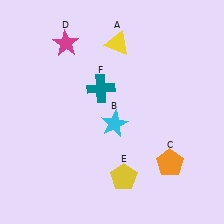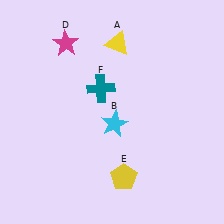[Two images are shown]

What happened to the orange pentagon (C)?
The orange pentagon (C) was removed in Image 2. It was in the bottom-right area of Image 1.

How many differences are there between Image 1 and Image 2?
There is 1 difference between the two images.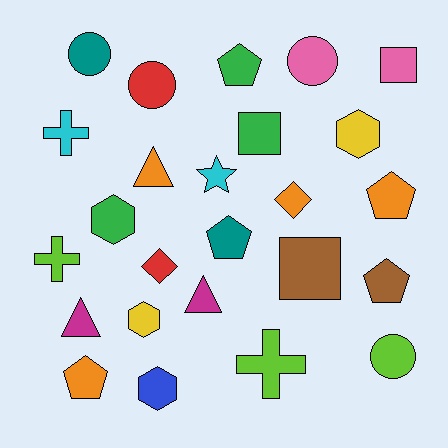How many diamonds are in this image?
There are 2 diamonds.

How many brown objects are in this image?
There are 2 brown objects.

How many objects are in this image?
There are 25 objects.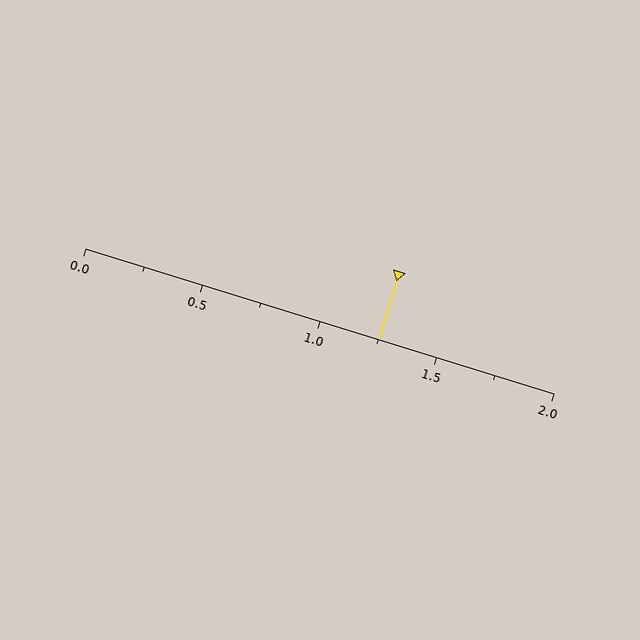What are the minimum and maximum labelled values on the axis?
The axis runs from 0.0 to 2.0.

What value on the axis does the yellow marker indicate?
The marker indicates approximately 1.25.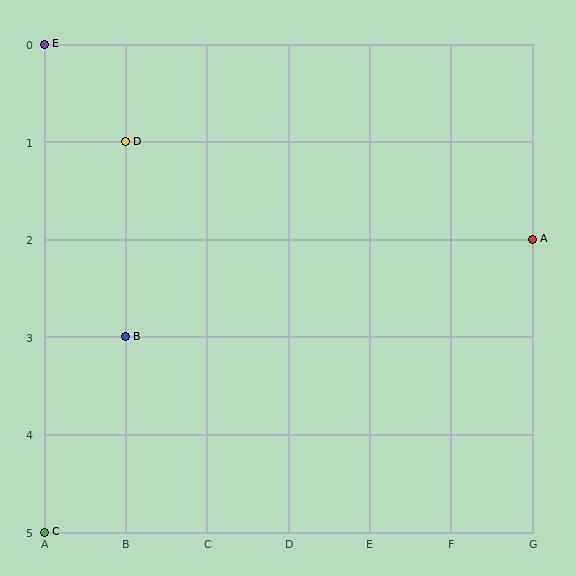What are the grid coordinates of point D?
Point D is at grid coordinates (B, 1).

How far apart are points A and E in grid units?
Points A and E are 6 columns and 2 rows apart (about 6.3 grid units diagonally).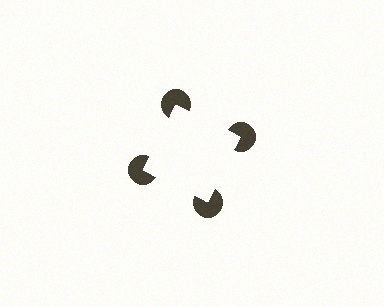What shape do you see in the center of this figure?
An illusory square — its edges are inferred from the aligned wedge cuts in the pac-man discs, not physically drawn.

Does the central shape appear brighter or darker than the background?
It typically appears slightly brighter than the background, even though no actual brightness change is drawn.